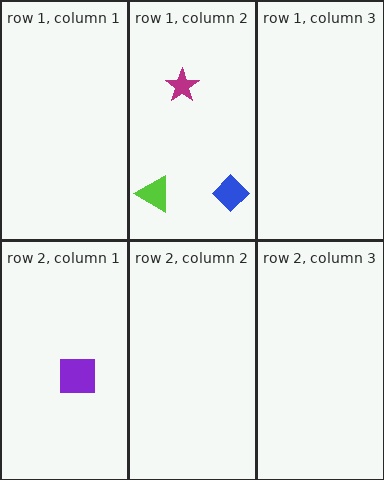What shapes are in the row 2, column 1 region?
The purple square.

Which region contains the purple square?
The row 2, column 1 region.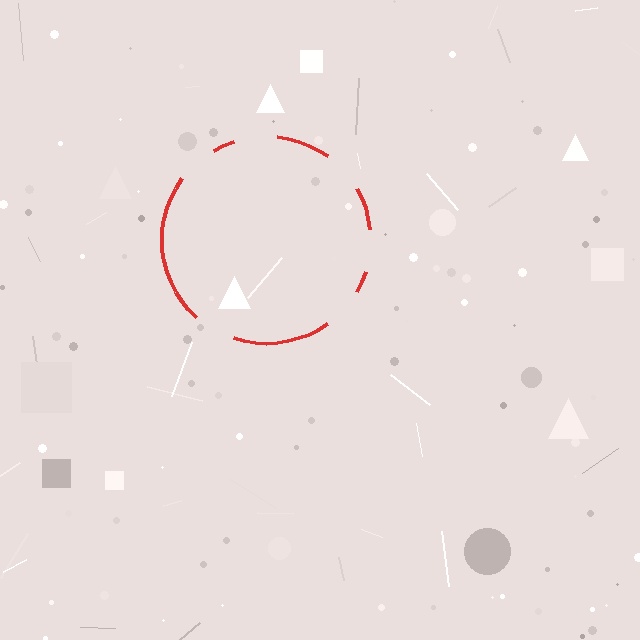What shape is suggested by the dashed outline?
The dashed outline suggests a circle.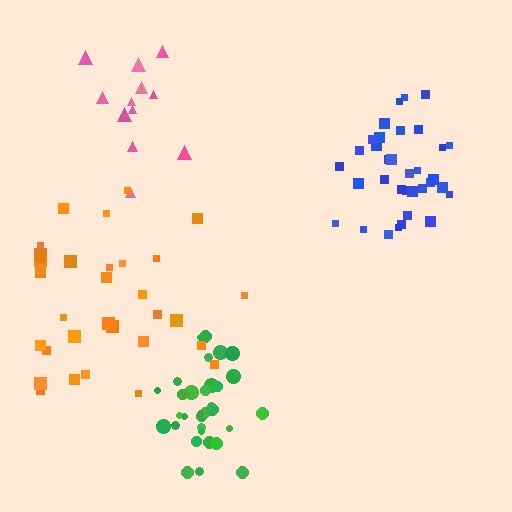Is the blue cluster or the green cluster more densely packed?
Green.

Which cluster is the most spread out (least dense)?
Pink.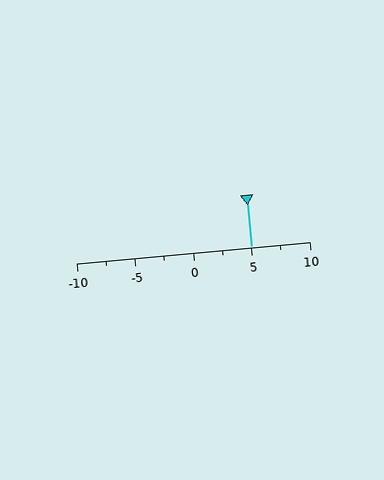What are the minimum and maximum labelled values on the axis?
The axis runs from -10 to 10.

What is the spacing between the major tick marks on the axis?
The major ticks are spaced 5 apart.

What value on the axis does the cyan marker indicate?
The marker indicates approximately 5.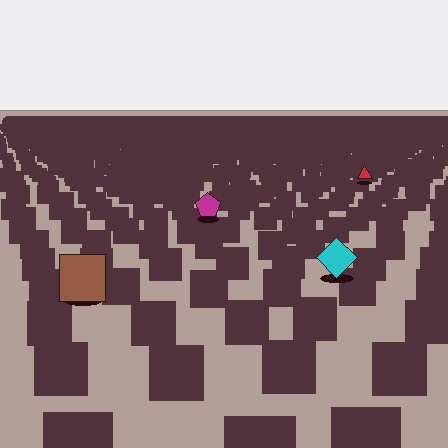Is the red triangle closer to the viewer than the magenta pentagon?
No. The magenta pentagon is closer — you can tell from the texture gradient: the ground texture is coarser near it.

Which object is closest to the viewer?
The brown square is closest. The texture marks near it are larger and more spread out.